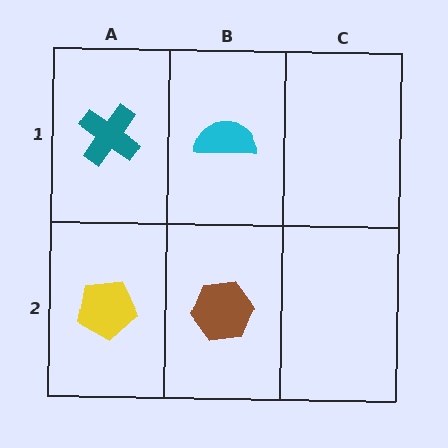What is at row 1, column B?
A cyan semicircle.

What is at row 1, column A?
A teal cross.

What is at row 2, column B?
A brown hexagon.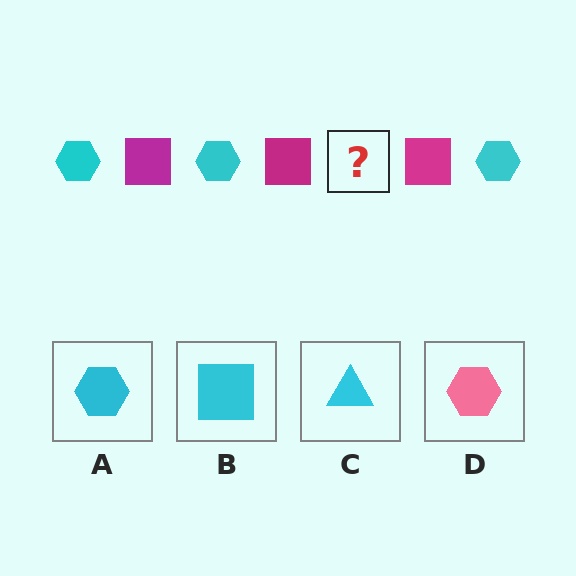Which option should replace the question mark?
Option A.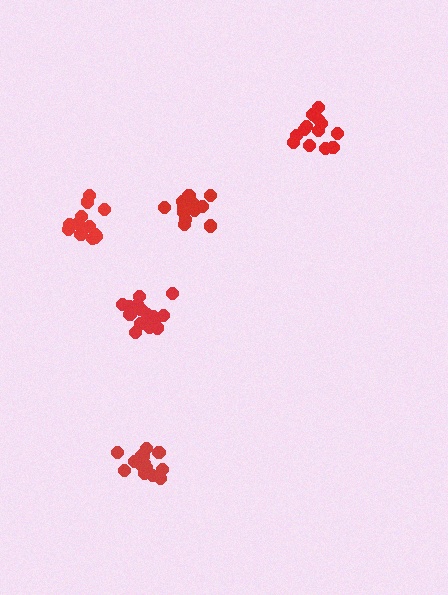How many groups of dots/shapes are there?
There are 5 groups.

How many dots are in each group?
Group 1: 14 dots, Group 2: 16 dots, Group 3: 13 dots, Group 4: 14 dots, Group 5: 15 dots (72 total).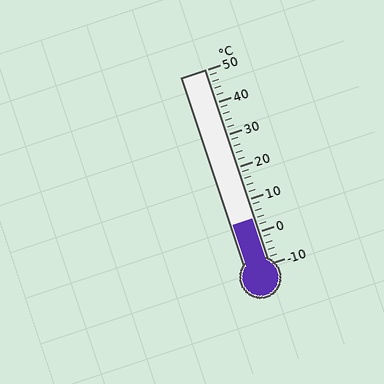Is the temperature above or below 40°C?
The temperature is below 40°C.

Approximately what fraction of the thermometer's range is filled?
The thermometer is filled to approximately 25% of its range.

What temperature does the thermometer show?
The thermometer shows approximately 4°C.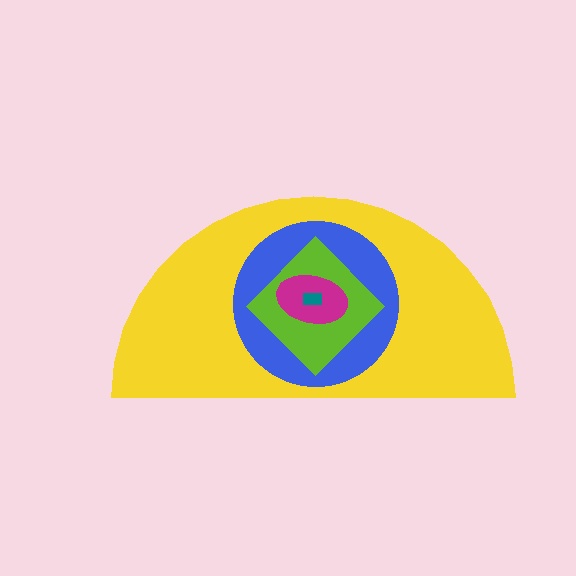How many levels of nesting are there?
5.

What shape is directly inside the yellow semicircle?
The blue circle.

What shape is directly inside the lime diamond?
The magenta ellipse.